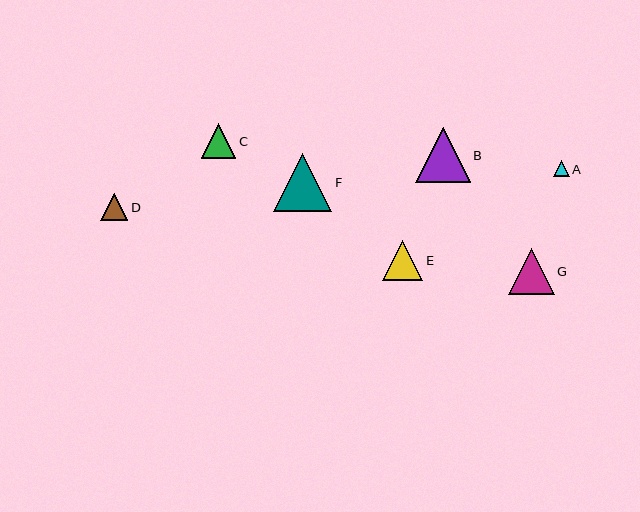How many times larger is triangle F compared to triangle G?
Triangle F is approximately 1.3 times the size of triangle G.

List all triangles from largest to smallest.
From largest to smallest: F, B, G, E, C, D, A.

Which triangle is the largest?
Triangle F is the largest with a size of approximately 58 pixels.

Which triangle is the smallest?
Triangle A is the smallest with a size of approximately 16 pixels.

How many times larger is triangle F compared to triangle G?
Triangle F is approximately 1.3 times the size of triangle G.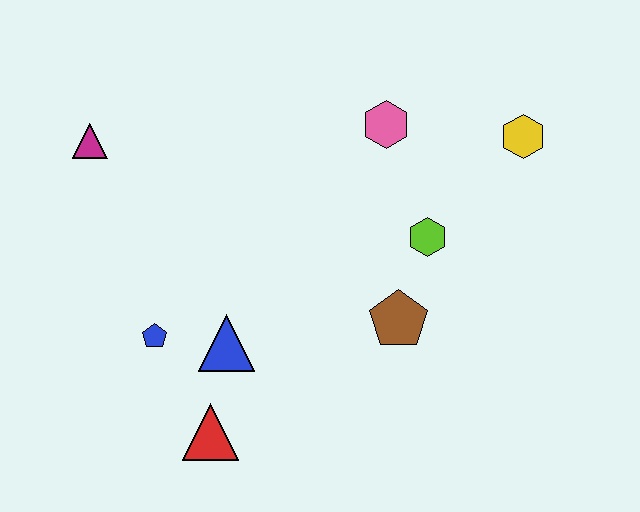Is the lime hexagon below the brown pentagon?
No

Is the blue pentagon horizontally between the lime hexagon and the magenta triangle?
Yes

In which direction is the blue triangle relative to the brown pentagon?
The blue triangle is to the left of the brown pentagon.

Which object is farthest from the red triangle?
The yellow hexagon is farthest from the red triangle.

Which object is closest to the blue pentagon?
The blue triangle is closest to the blue pentagon.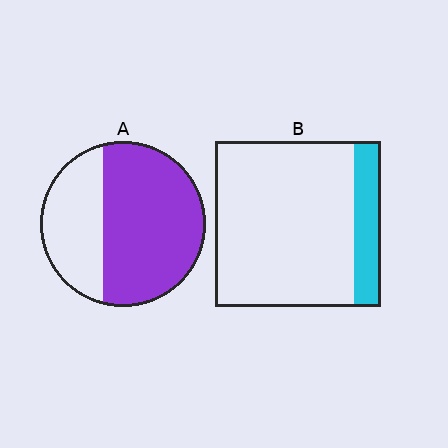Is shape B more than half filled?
No.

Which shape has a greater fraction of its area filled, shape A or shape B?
Shape A.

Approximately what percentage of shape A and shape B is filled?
A is approximately 65% and B is approximately 15%.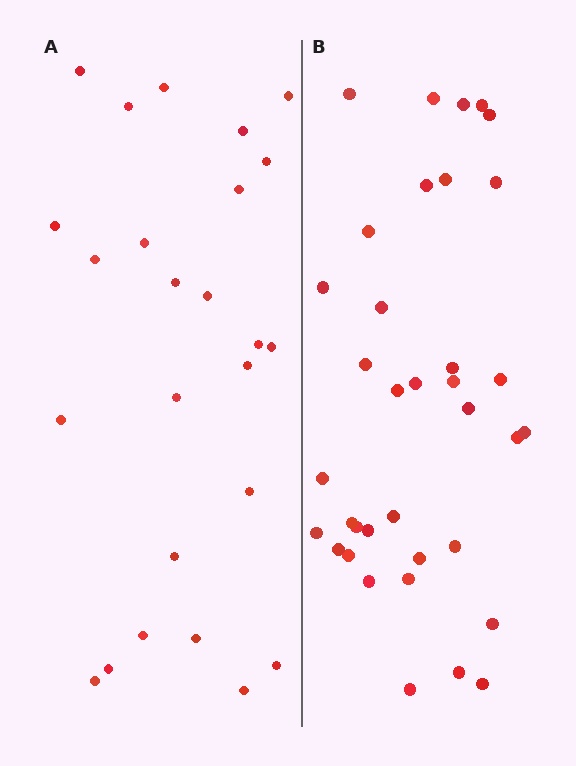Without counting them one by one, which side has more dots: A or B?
Region B (the right region) has more dots.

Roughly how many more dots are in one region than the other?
Region B has roughly 12 or so more dots than region A.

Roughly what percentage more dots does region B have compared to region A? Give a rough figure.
About 45% more.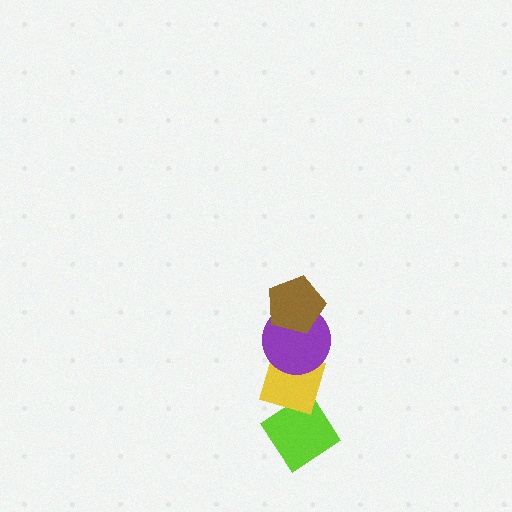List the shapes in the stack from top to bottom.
From top to bottom: the brown pentagon, the purple circle, the yellow diamond, the lime diamond.